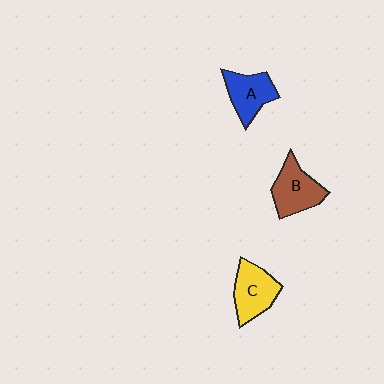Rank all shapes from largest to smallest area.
From largest to smallest: B (brown), C (yellow), A (blue).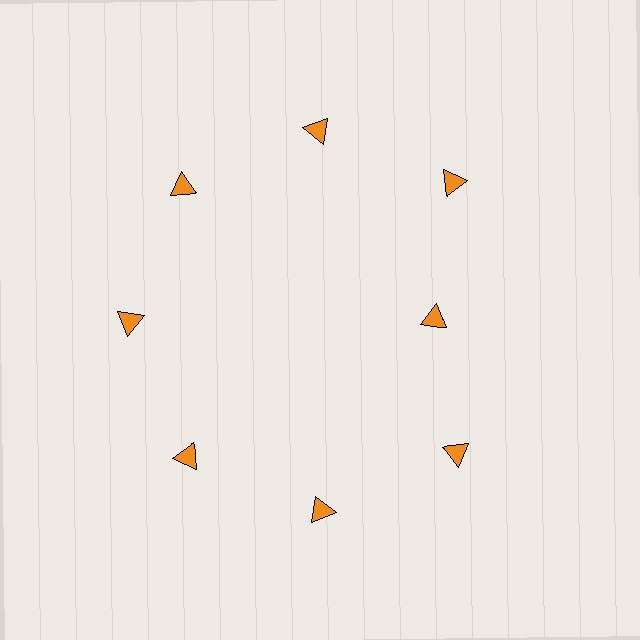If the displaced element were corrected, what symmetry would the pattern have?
It would have 8-fold rotational symmetry — the pattern would map onto itself every 45 degrees.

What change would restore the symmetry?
The symmetry would be restored by moving it outward, back onto the ring so that all 8 triangles sit at equal angles and equal distance from the center.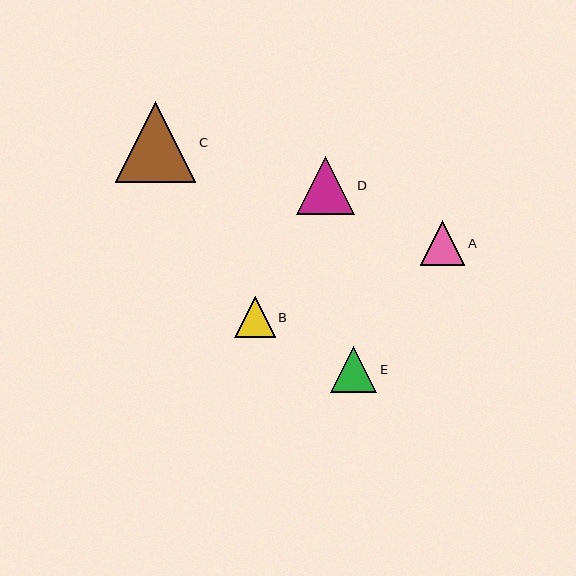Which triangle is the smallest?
Triangle B is the smallest with a size of approximately 41 pixels.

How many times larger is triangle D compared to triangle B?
Triangle D is approximately 1.4 times the size of triangle B.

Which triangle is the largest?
Triangle C is the largest with a size of approximately 81 pixels.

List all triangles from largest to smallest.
From largest to smallest: C, D, E, A, B.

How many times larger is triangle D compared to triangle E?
Triangle D is approximately 1.3 times the size of triangle E.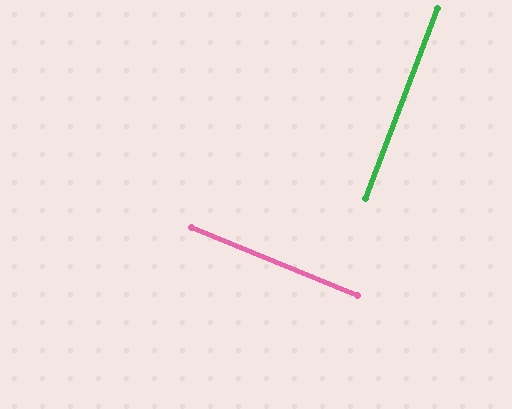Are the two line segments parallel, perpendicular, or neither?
Perpendicular — they meet at approximately 89°.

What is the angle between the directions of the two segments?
Approximately 89 degrees.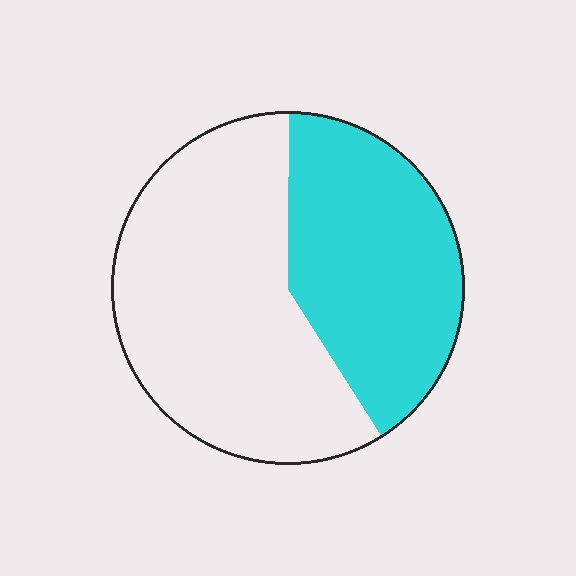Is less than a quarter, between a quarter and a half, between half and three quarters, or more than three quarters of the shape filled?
Between a quarter and a half.